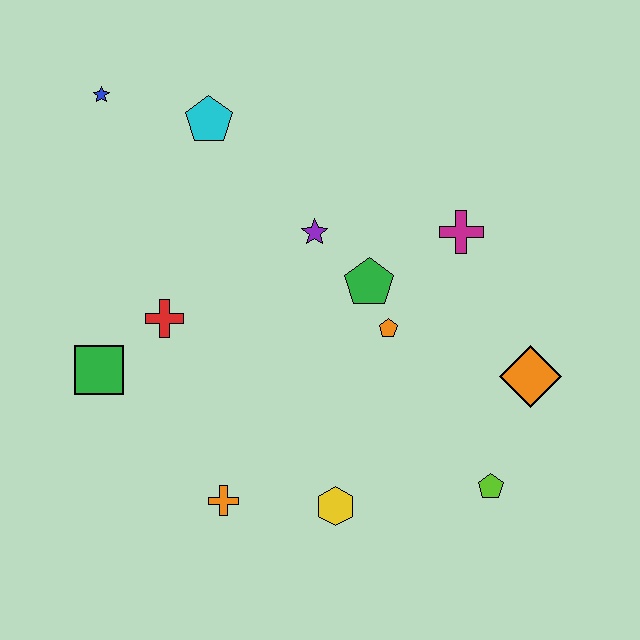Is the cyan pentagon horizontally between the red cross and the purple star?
Yes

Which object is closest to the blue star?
The cyan pentagon is closest to the blue star.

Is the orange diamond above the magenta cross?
No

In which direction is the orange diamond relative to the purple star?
The orange diamond is to the right of the purple star.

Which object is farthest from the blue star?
The lime pentagon is farthest from the blue star.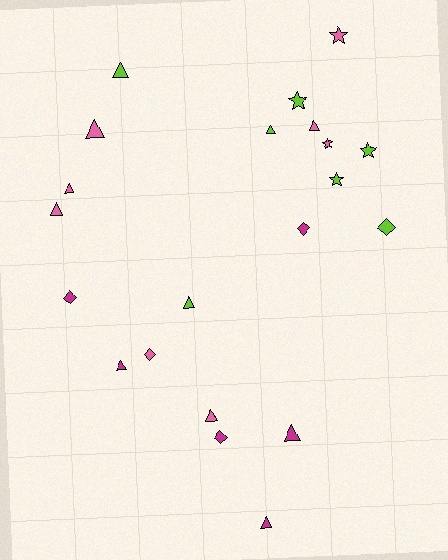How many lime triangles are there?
There are 3 lime triangles.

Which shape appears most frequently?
Triangle, with 11 objects.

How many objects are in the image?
There are 21 objects.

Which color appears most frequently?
Pink, with 8 objects.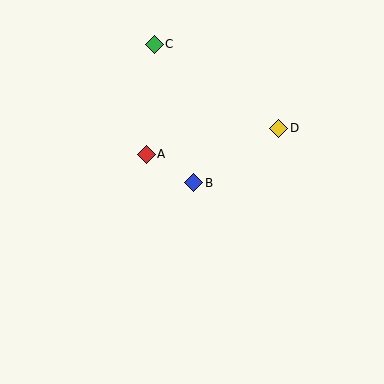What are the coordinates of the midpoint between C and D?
The midpoint between C and D is at (216, 86).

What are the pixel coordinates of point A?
Point A is at (146, 154).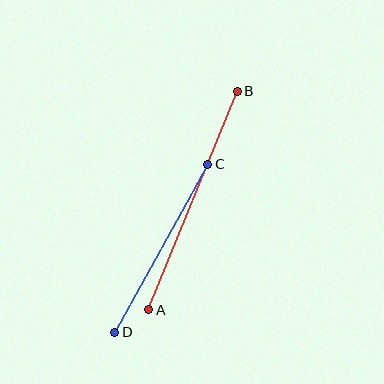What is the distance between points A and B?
The distance is approximately 236 pixels.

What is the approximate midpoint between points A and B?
The midpoint is at approximately (193, 200) pixels.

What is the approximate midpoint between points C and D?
The midpoint is at approximately (161, 248) pixels.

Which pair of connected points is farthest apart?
Points A and B are farthest apart.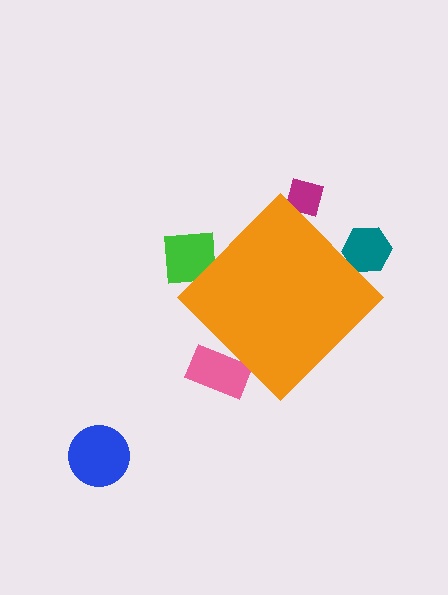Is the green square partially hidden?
Yes, the green square is partially hidden behind the orange diamond.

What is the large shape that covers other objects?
An orange diamond.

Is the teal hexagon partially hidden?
Yes, the teal hexagon is partially hidden behind the orange diamond.